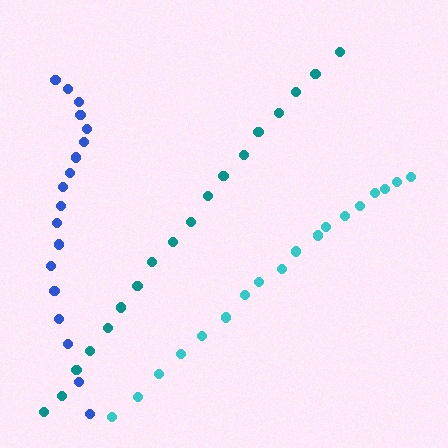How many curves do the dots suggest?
There are 3 distinct paths.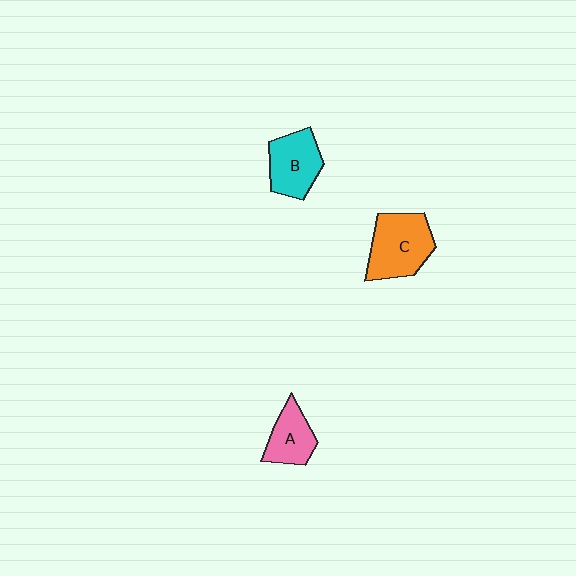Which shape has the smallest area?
Shape A (pink).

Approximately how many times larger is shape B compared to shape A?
Approximately 1.3 times.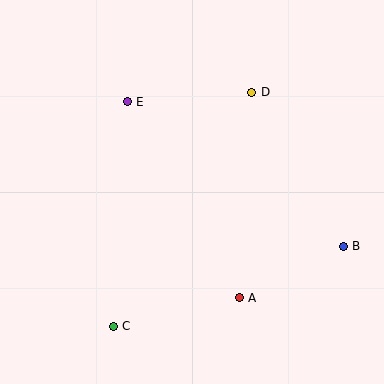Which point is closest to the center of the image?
Point E at (127, 102) is closest to the center.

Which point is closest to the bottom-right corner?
Point B is closest to the bottom-right corner.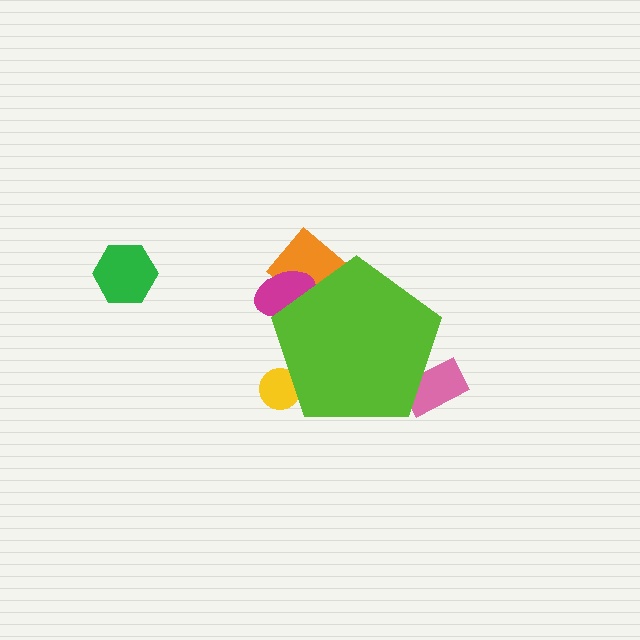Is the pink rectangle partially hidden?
Yes, the pink rectangle is partially hidden behind the lime pentagon.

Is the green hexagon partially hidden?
No, the green hexagon is fully visible.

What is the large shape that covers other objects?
A lime pentagon.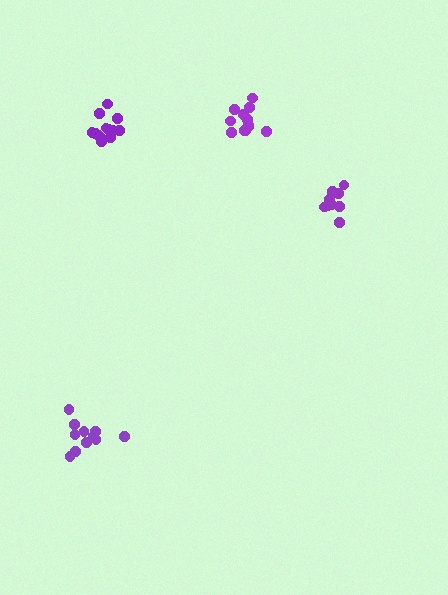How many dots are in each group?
Group 1: 9 dots, Group 2: 13 dots, Group 3: 11 dots, Group 4: 13 dots (46 total).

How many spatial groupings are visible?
There are 4 spatial groupings.